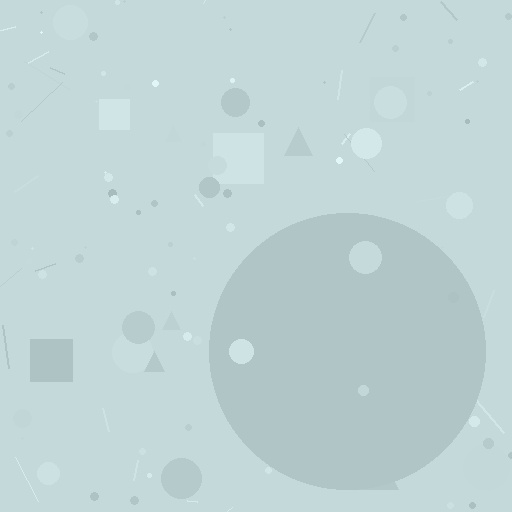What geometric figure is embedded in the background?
A circle is embedded in the background.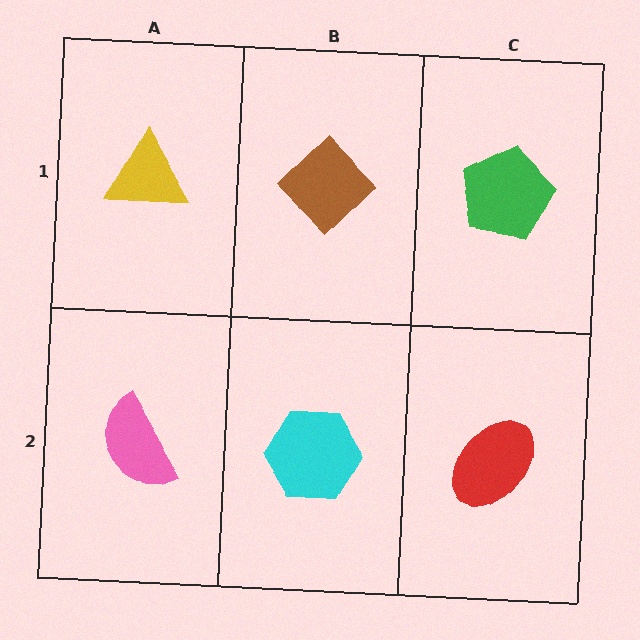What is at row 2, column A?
A pink semicircle.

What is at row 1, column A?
A yellow triangle.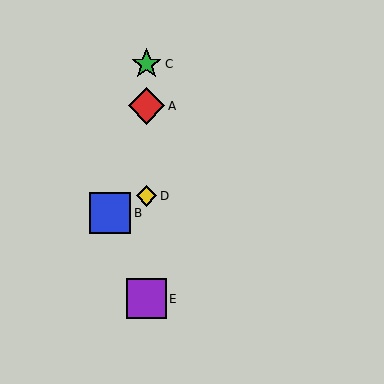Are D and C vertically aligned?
Yes, both are at x≈147.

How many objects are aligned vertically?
4 objects (A, C, D, E) are aligned vertically.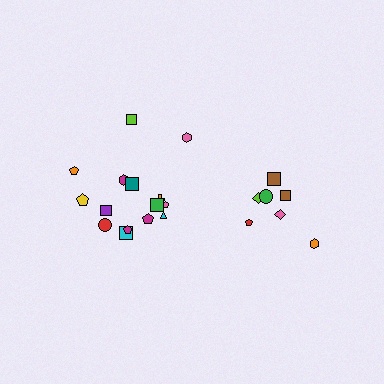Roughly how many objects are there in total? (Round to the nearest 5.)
Roughly 20 objects in total.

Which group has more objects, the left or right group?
The left group.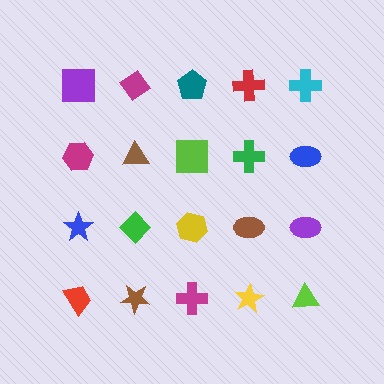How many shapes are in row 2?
5 shapes.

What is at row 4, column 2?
A brown star.